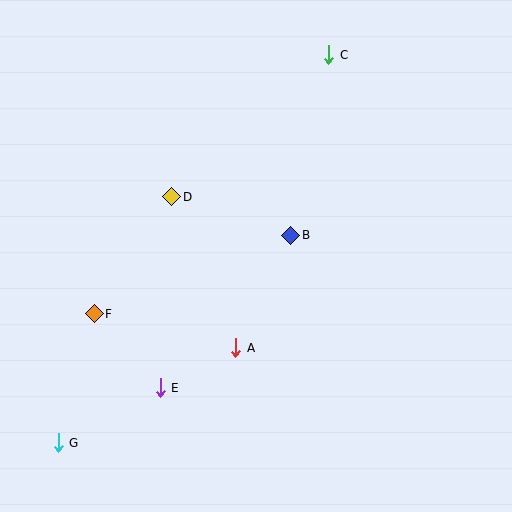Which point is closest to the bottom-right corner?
Point A is closest to the bottom-right corner.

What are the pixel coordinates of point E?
Point E is at (160, 388).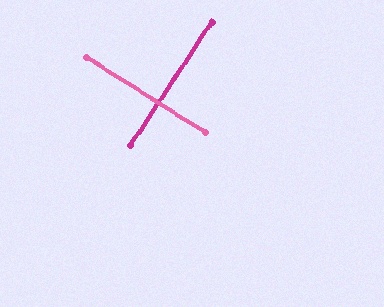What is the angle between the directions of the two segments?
Approximately 89 degrees.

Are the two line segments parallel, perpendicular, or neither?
Perpendicular — they meet at approximately 89°.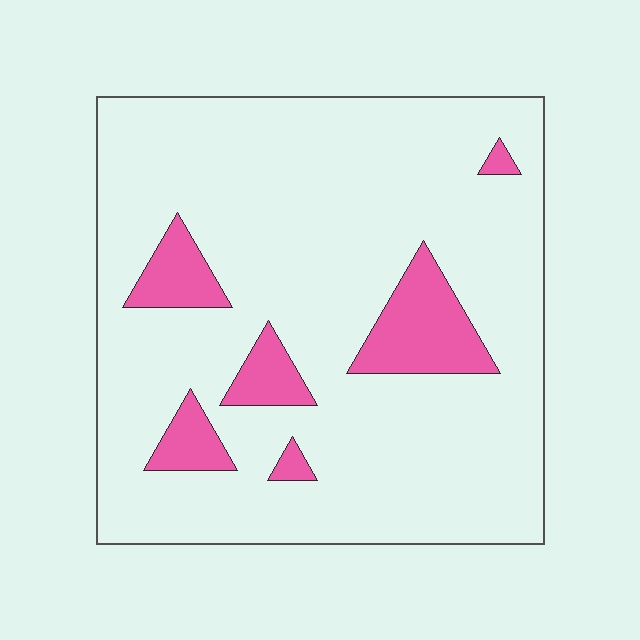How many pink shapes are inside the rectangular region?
6.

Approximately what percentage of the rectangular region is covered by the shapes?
Approximately 15%.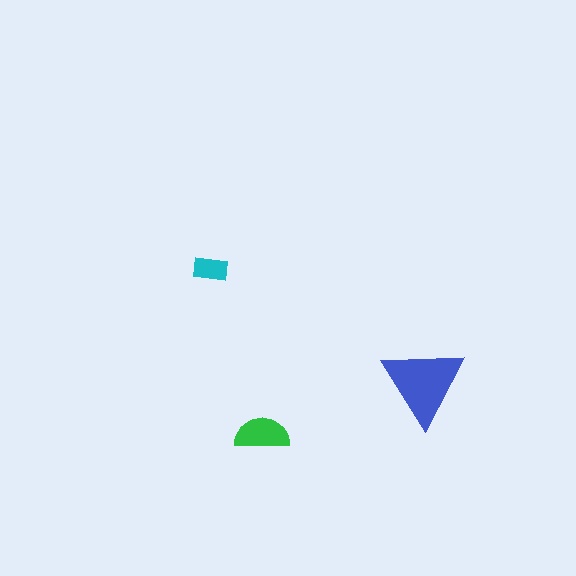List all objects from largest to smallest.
The blue triangle, the green semicircle, the cyan rectangle.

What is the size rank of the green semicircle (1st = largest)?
2nd.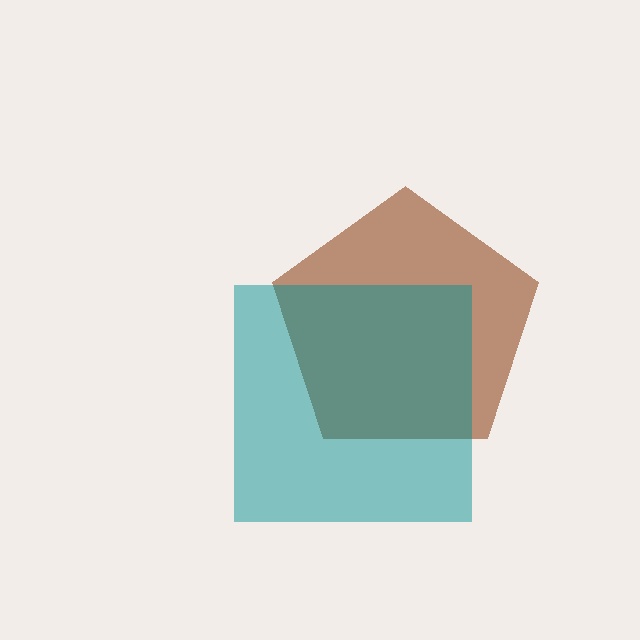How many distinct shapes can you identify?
There are 2 distinct shapes: a brown pentagon, a teal square.